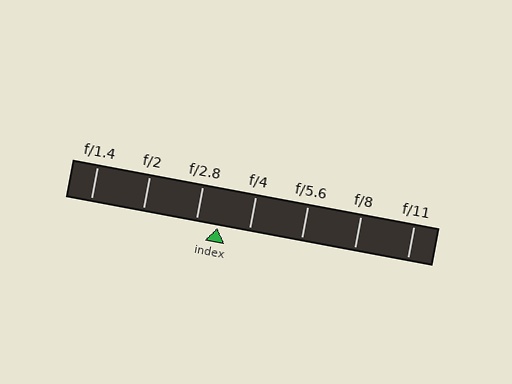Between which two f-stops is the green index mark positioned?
The index mark is between f/2.8 and f/4.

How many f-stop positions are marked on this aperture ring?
There are 7 f-stop positions marked.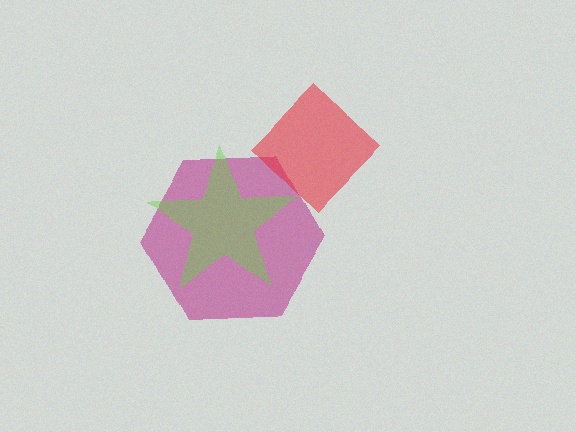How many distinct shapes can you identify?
There are 3 distinct shapes: a magenta hexagon, a red diamond, a lime star.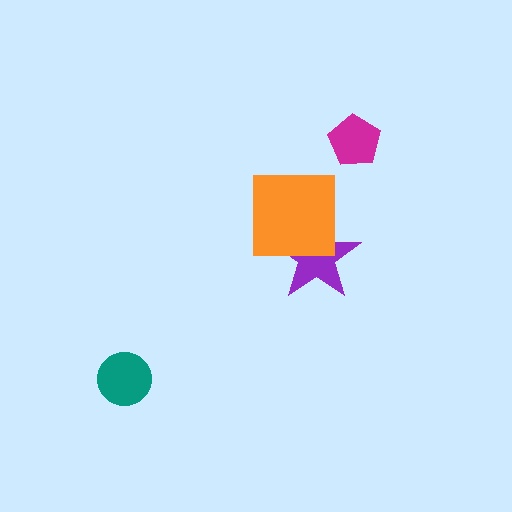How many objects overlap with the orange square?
1 object overlaps with the orange square.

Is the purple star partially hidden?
Yes, it is partially covered by another shape.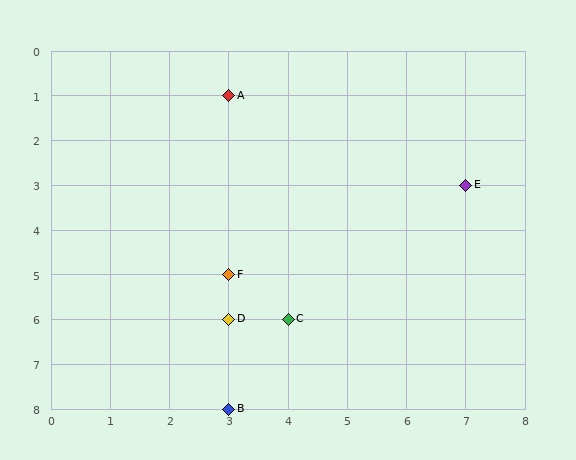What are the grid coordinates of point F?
Point F is at grid coordinates (3, 5).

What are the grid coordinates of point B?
Point B is at grid coordinates (3, 8).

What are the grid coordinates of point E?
Point E is at grid coordinates (7, 3).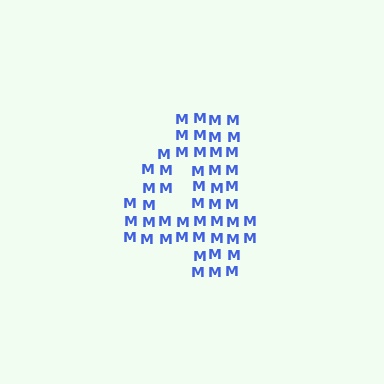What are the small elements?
The small elements are letter M's.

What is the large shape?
The large shape is the digit 4.